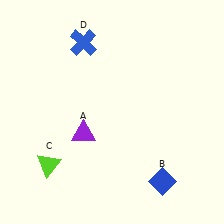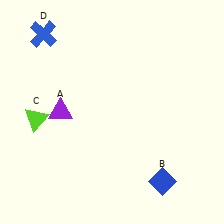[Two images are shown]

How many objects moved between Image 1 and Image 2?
3 objects moved between the two images.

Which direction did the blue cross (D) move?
The blue cross (D) moved left.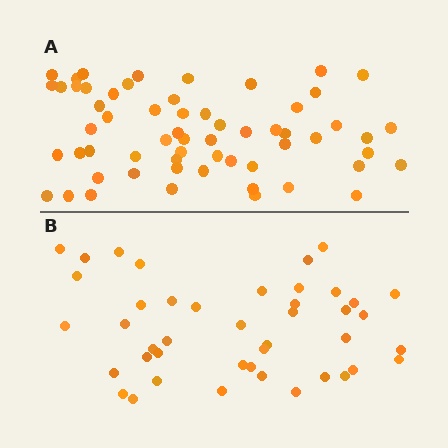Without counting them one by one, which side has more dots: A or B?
Region A (the top region) has more dots.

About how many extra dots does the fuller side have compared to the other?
Region A has approximately 15 more dots than region B.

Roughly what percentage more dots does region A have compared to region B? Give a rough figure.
About 40% more.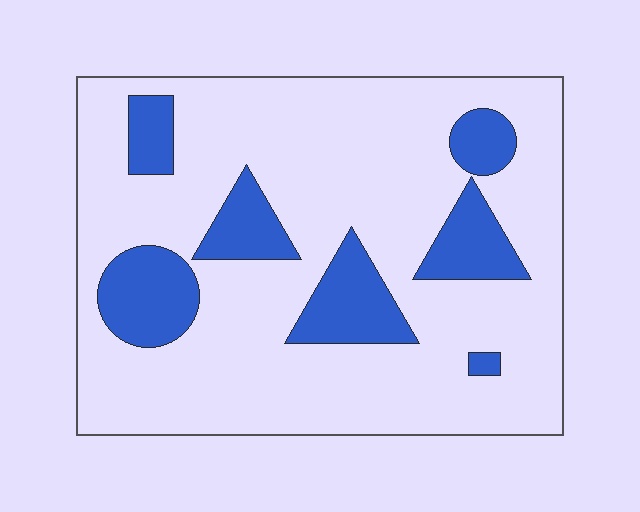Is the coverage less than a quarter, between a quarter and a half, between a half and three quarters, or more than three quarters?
Less than a quarter.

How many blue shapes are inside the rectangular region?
7.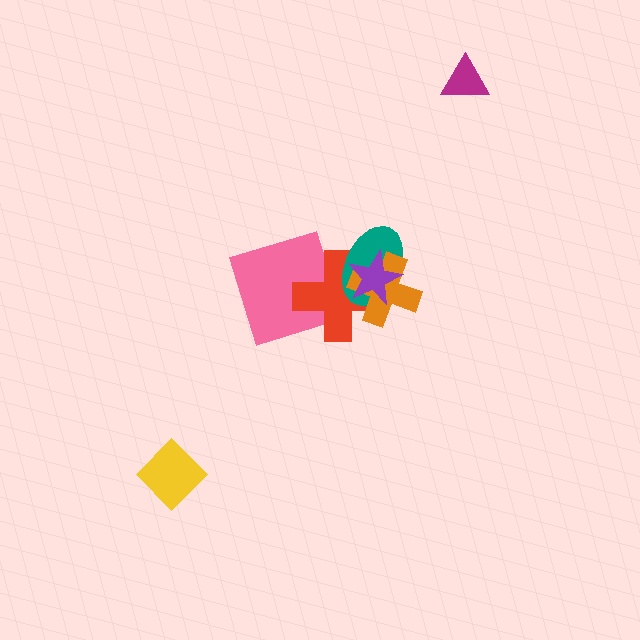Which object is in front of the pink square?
The red cross is in front of the pink square.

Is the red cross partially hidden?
Yes, it is partially covered by another shape.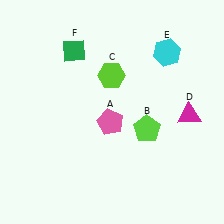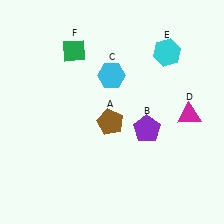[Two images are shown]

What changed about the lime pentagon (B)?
In Image 1, B is lime. In Image 2, it changed to purple.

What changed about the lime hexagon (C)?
In Image 1, C is lime. In Image 2, it changed to cyan.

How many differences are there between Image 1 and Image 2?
There are 3 differences between the two images.